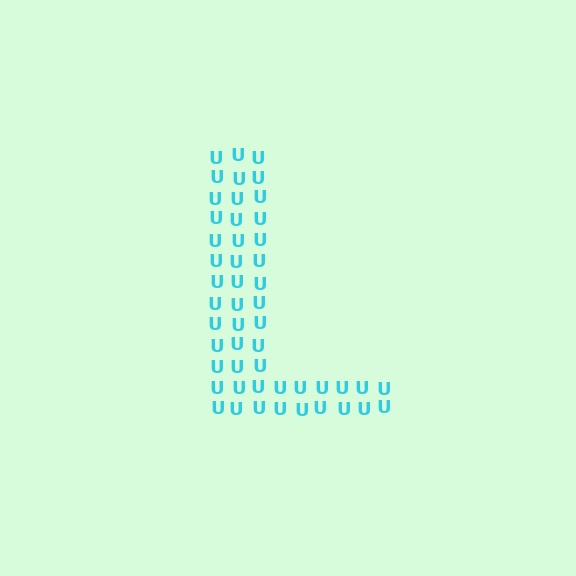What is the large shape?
The large shape is the letter L.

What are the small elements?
The small elements are letter U's.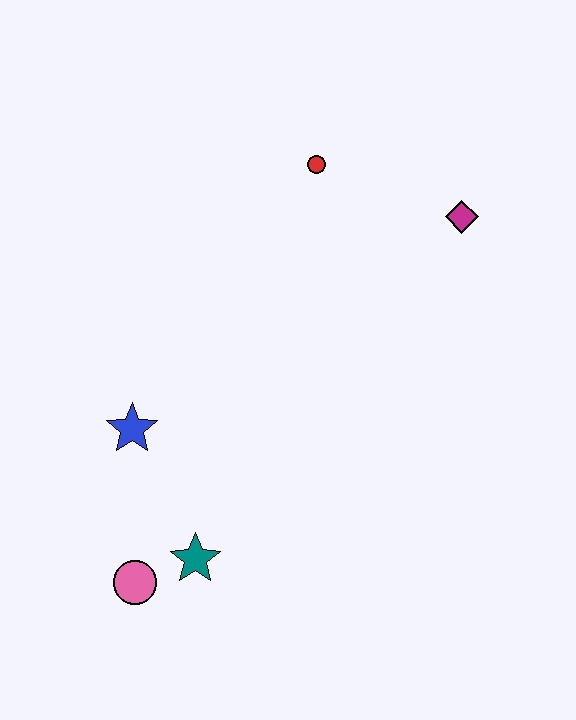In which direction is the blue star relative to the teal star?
The blue star is above the teal star.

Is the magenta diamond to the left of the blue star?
No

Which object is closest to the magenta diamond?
The red circle is closest to the magenta diamond.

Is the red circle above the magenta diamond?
Yes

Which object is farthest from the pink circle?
The magenta diamond is farthest from the pink circle.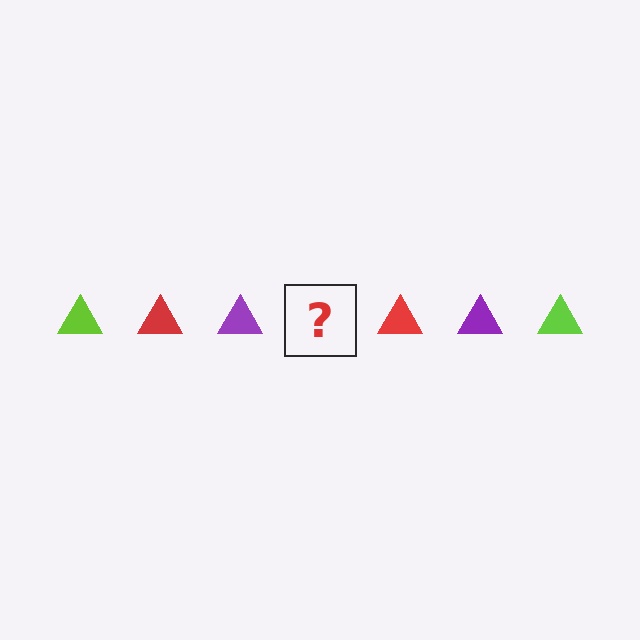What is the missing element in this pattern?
The missing element is a lime triangle.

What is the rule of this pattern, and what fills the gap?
The rule is that the pattern cycles through lime, red, purple triangles. The gap should be filled with a lime triangle.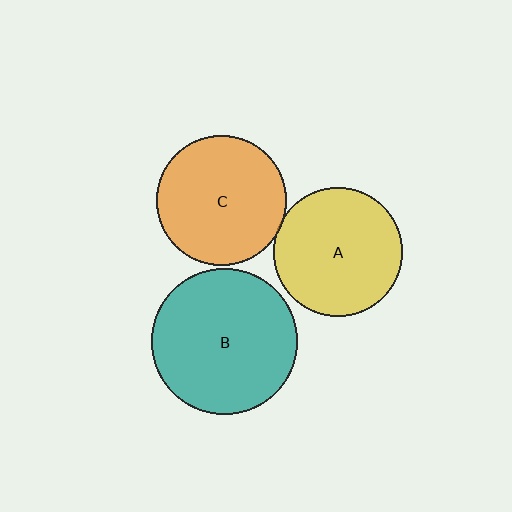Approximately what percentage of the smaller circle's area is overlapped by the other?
Approximately 5%.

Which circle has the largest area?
Circle B (teal).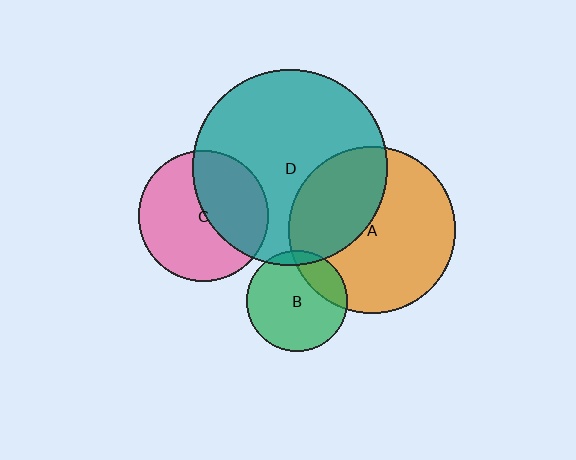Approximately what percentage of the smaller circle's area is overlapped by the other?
Approximately 40%.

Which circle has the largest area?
Circle D (teal).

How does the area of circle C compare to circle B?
Approximately 1.7 times.